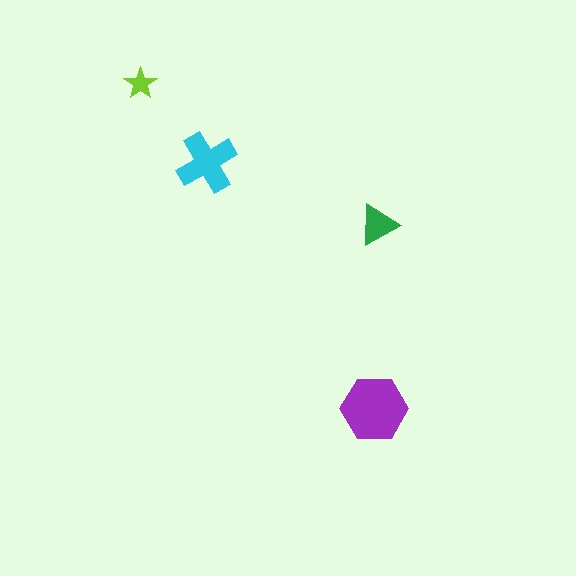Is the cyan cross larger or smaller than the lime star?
Larger.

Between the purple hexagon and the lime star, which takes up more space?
The purple hexagon.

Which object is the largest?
The purple hexagon.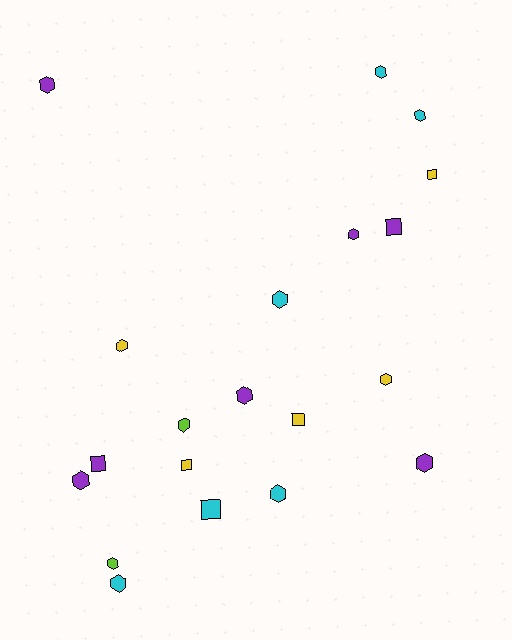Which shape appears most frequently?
Hexagon, with 14 objects.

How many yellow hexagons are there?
There are 2 yellow hexagons.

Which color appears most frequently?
Purple, with 7 objects.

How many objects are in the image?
There are 20 objects.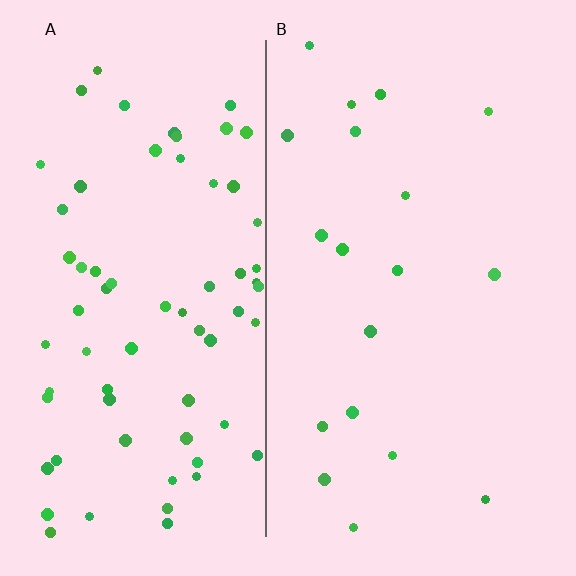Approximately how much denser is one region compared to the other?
Approximately 3.7× — region A over region B.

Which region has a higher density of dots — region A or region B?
A (the left).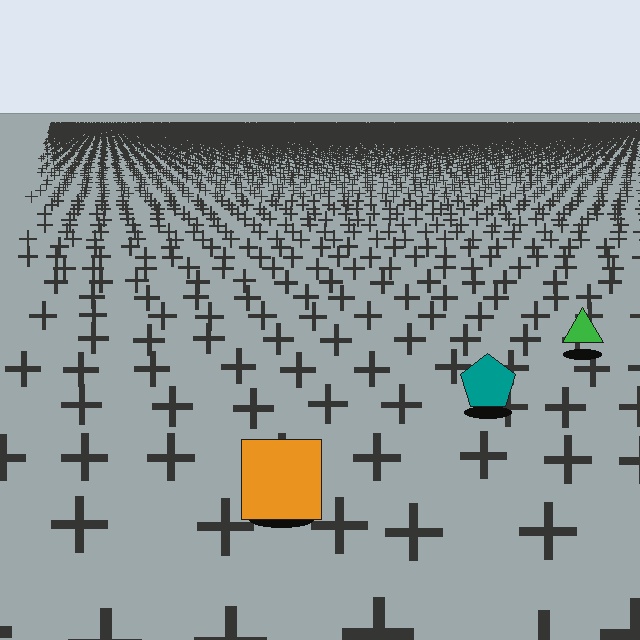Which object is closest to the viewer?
The orange square is closest. The texture marks near it are larger and more spread out.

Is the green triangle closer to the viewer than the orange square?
No. The orange square is closer — you can tell from the texture gradient: the ground texture is coarser near it.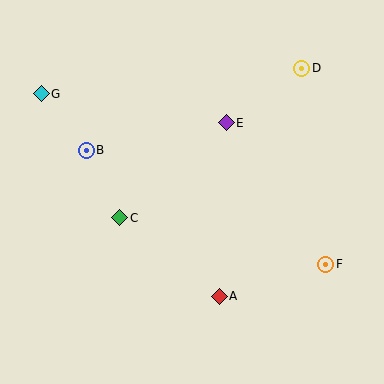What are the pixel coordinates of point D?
Point D is at (302, 68).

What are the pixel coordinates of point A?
Point A is at (219, 296).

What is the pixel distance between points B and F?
The distance between B and F is 265 pixels.